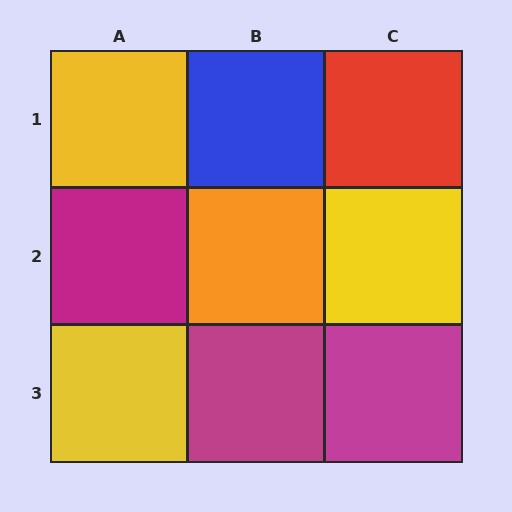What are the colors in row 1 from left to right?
Yellow, blue, red.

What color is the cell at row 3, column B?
Magenta.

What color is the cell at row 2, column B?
Orange.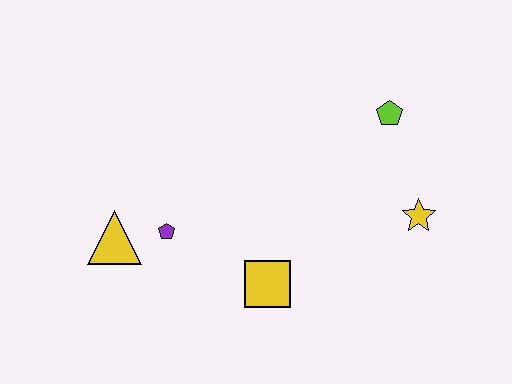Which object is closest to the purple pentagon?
The yellow triangle is closest to the purple pentagon.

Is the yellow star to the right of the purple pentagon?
Yes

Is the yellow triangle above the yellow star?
No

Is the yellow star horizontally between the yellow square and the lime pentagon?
No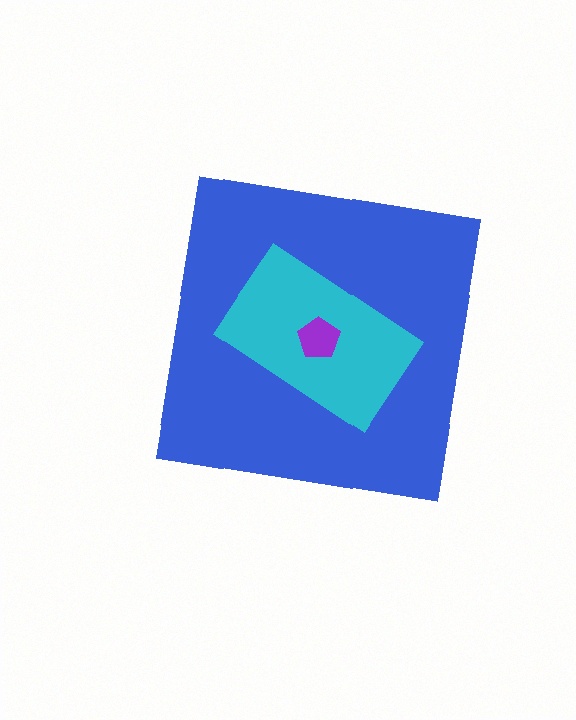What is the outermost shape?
The blue square.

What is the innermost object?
The purple pentagon.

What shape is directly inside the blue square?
The cyan rectangle.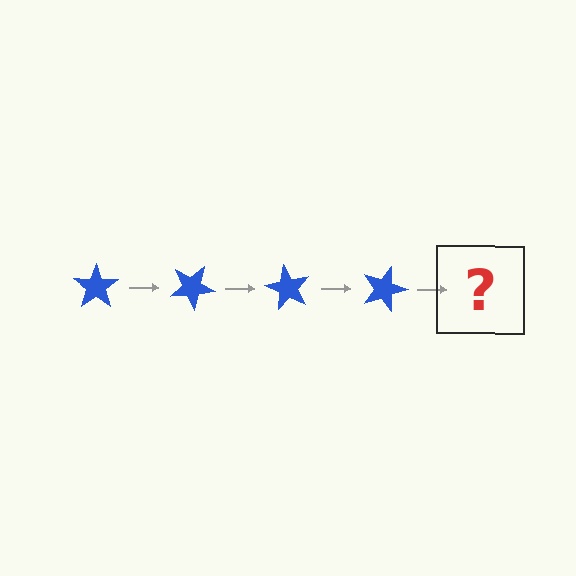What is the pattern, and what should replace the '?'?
The pattern is that the star rotates 30 degrees each step. The '?' should be a blue star rotated 120 degrees.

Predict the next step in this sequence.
The next step is a blue star rotated 120 degrees.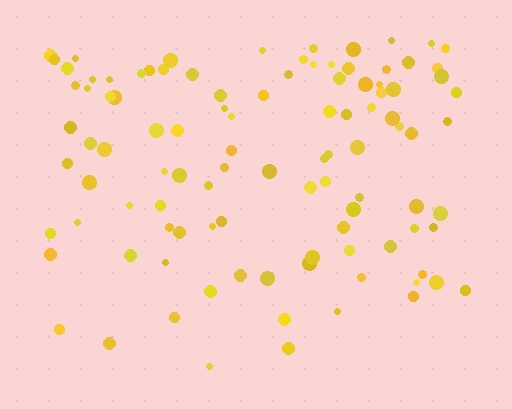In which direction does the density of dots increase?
From bottom to top, with the top side densest.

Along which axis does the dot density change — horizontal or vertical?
Vertical.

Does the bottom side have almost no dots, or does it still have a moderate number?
Still a moderate number, just noticeably fewer than the top.